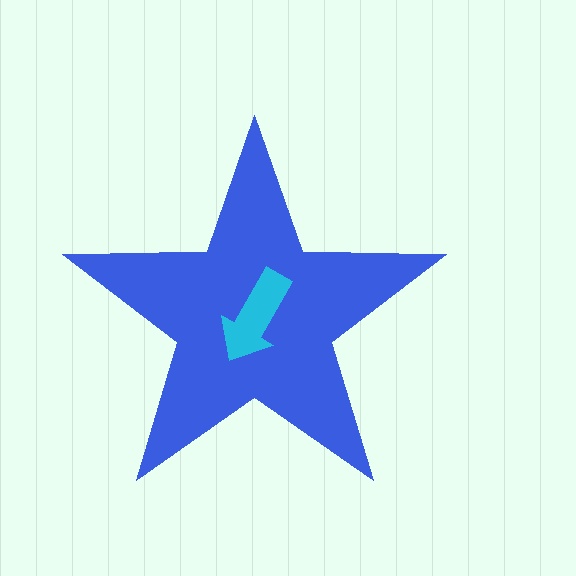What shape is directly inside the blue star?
The cyan arrow.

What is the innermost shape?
The cyan arrow.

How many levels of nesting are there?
2.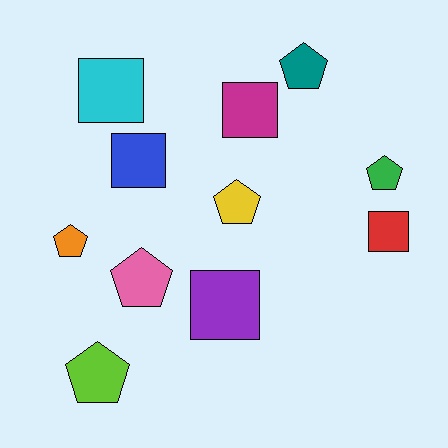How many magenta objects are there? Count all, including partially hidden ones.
There is 1 magenta object.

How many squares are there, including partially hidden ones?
There are 5 squares.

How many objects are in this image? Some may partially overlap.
There are 11 objects.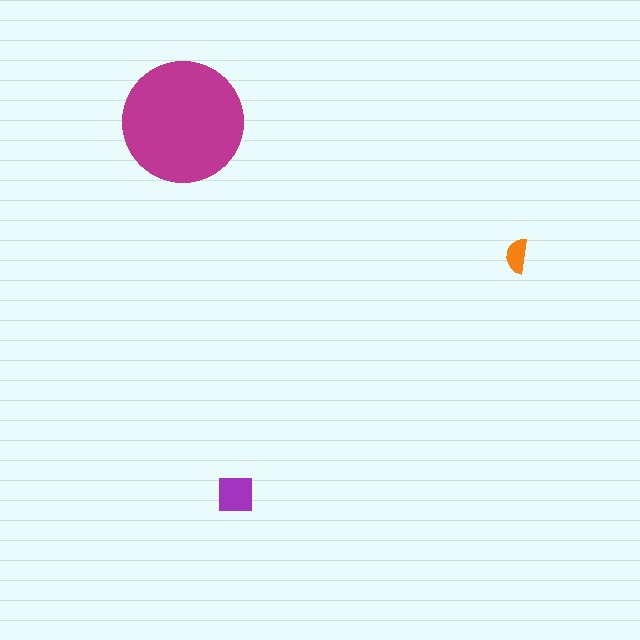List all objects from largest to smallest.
The magenta circle, the purple square, the orange semicircle.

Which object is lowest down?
The purple square is bottommost.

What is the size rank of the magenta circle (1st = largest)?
1st.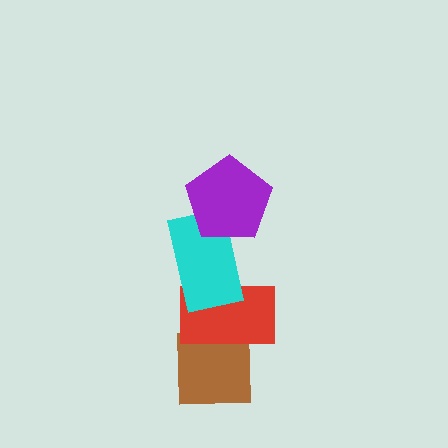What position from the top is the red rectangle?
The red rectangle is 3rd from the top.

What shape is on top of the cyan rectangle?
The purple pentagon is on top of the cyan rectangle.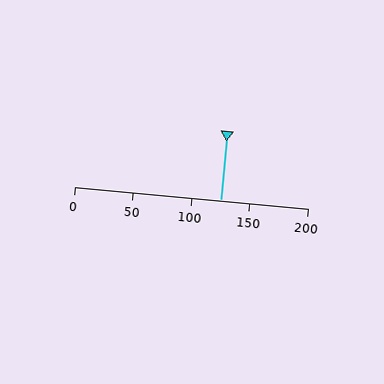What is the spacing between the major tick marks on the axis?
The major ticks are spaced 50 apart.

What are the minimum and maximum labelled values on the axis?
The axis runs from 0 to 200.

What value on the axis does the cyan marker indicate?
The marker indicates approximately 125.